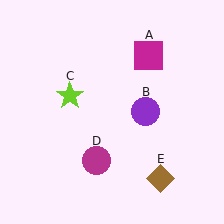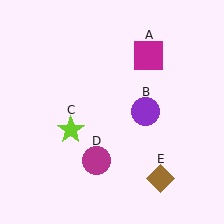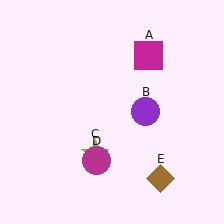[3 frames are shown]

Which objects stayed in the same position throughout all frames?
Magenta square (object A) and purple circle (object B) and magenta circle (object D) and brown diamond (object E) remained stationary.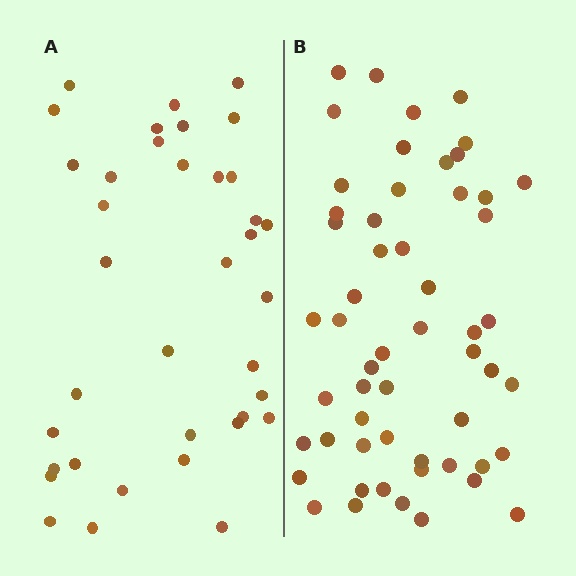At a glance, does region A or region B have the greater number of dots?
Region B (the right region) has more dots.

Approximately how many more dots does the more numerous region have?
Region B has approximately 20 more dots than region A.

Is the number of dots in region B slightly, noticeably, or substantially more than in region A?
Region B has substantially more. The ratio is roughly 1.5 to 1.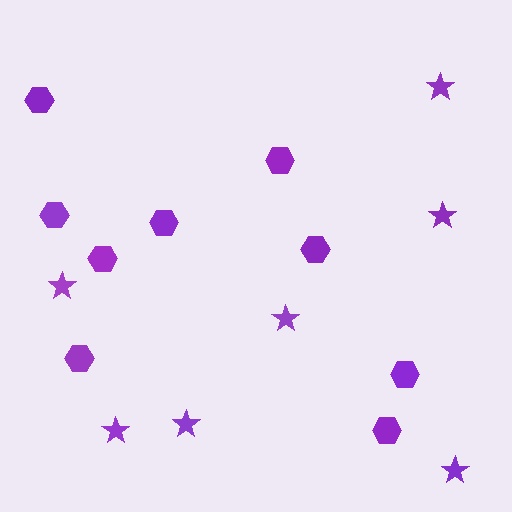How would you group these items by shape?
There are 2 groups: one group of hexagons (9) and one group of stars (7).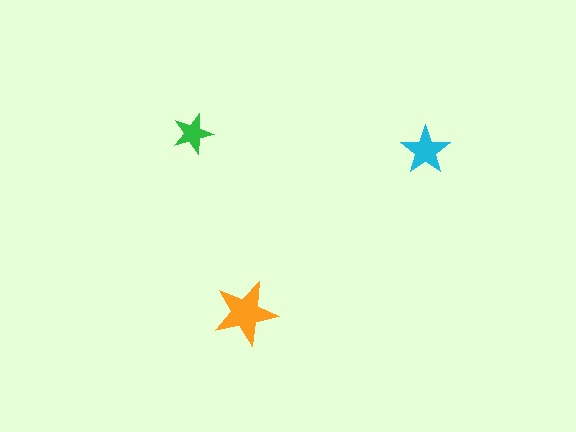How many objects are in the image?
There are 3 objects in the image.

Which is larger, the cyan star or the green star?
The cyan one.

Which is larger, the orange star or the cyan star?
The orange one.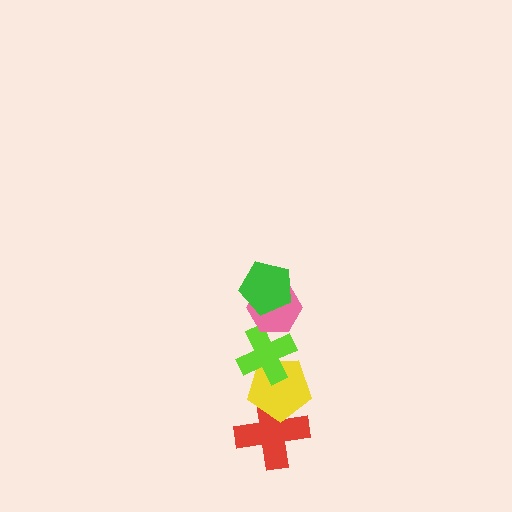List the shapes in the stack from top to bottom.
From top to bottom: the green pentagon, the pink hexagon, the lime cross, the yellow pentagon, the red cross.